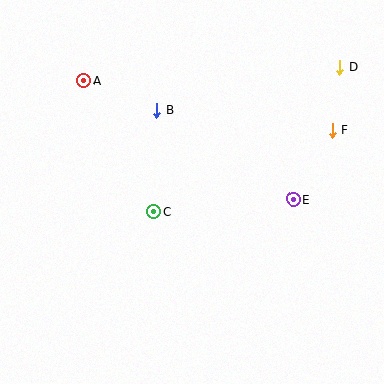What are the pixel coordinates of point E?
Point E is at (293, 199).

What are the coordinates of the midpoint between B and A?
The midpoint between B and A is at (120, 95).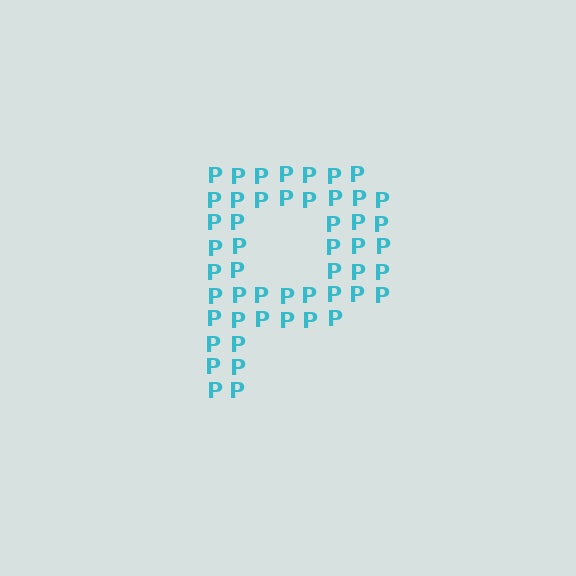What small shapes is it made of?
It is made of small letter P's.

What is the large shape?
The large shape is the letter P.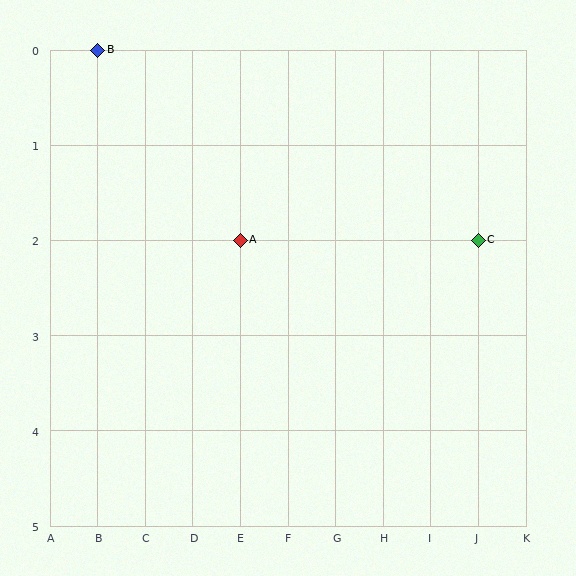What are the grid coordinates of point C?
Point C is at grid coordinates (J, 2).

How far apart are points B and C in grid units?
Points B and C are 8 columns and 2 rows apart (about 8.2 grid units diagonally).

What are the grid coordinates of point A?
Point A is at grid coordinates (E, 2).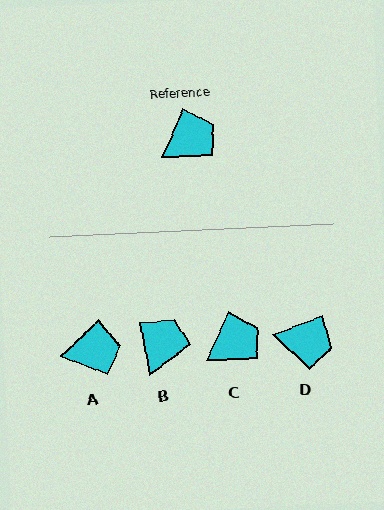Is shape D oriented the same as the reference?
No, it is off by about 46 degrees.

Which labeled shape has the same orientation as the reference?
C.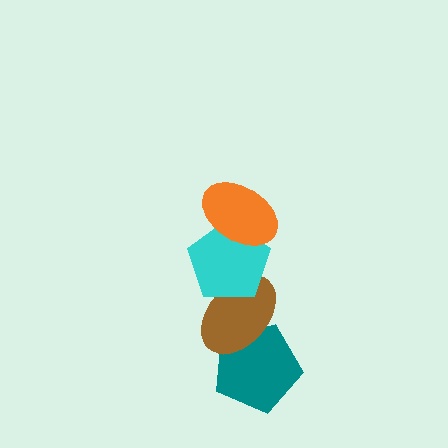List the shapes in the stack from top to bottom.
From top to bottom: the orange ellipse, the cyan pentagon, the brown ellipse, the teal pentagon.